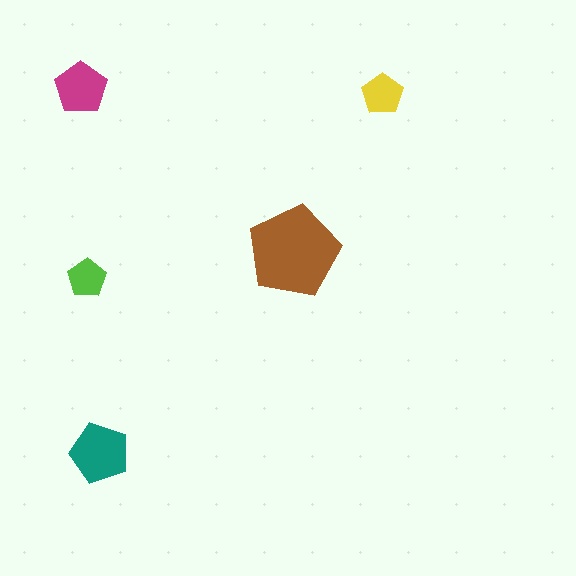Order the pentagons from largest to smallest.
the brown one, the teal one, the magenta one, the yellow one, the lime one.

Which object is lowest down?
The teal pentagon is bottommost.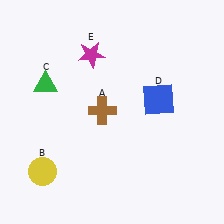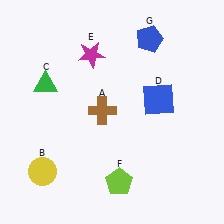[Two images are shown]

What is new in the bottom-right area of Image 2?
A lime pentagon (F) was added in the bottom-right area of Image 2.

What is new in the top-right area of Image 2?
A blue pentagon (G) was added in the top-right area of Image 2.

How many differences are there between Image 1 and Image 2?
There are 2 differences between the two images.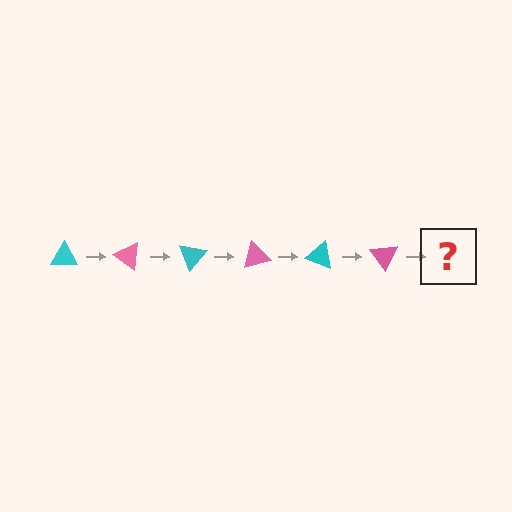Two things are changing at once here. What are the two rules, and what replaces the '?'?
The two rules are that it rotates 35 degrees each step and the color cycles through cyan and pink. The '?' should be a cyan triangle, rotated 210 degrees from the start.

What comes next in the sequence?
The next element should be a cyan triangle, rotated 210 degrees from the start.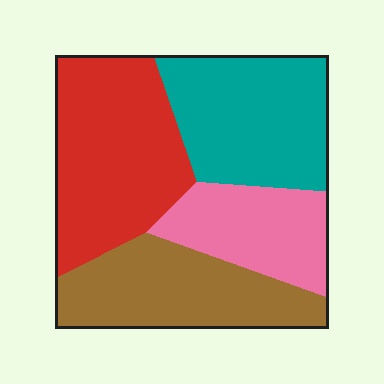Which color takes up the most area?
Red, at roughly 30%.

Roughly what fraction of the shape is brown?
Brown covers about 25% of the shape.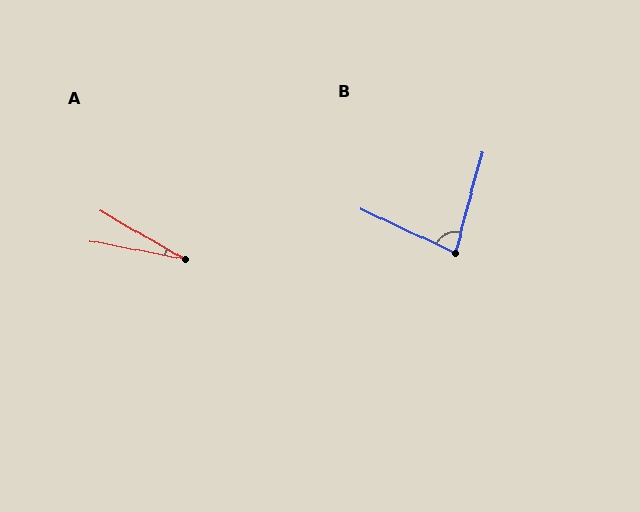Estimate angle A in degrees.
Approximately 19 degrees.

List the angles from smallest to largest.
A (19°), B (80°).